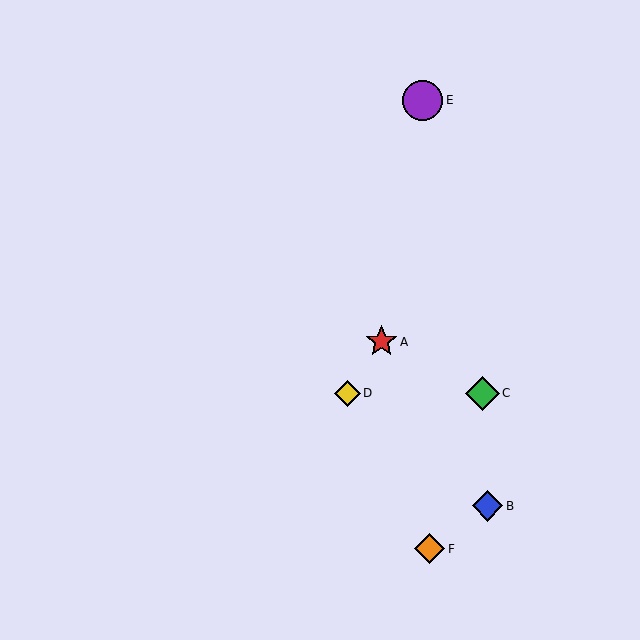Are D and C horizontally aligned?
Yes, both are at y≈393.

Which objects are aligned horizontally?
Objects C, D are aligned horizontally.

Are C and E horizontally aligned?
No, C is at y≈393 and E is at y≈100.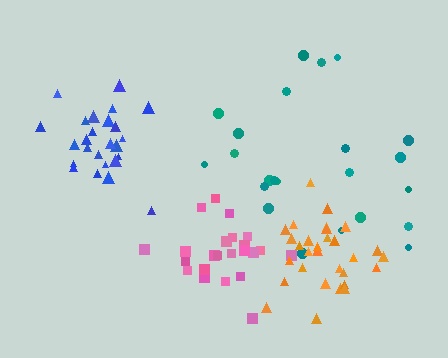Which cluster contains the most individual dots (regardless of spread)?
Orange (30).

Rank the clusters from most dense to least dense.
blue, orange, pink, teal.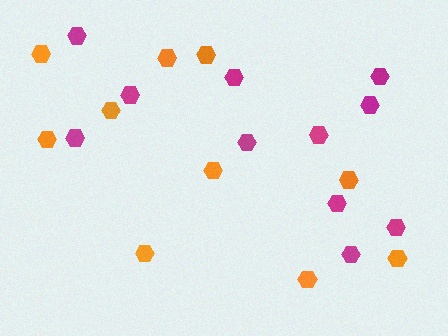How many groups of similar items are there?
There are 2 groups: one group of orange hexagons (10) and one group of magenta hexagons (11).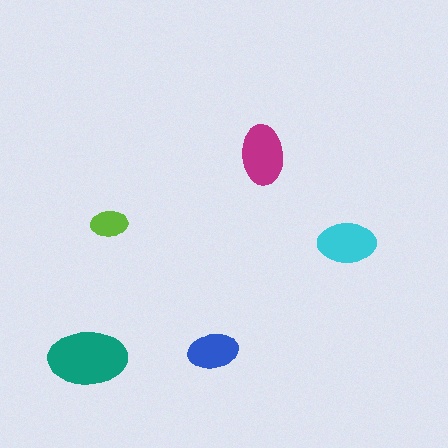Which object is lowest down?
The teal ellipse is bottommost.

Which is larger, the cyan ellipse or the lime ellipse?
The cyan one.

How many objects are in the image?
There are 5 objects in the image.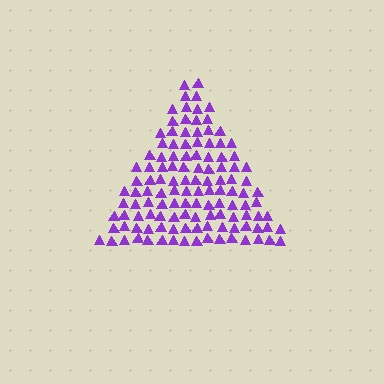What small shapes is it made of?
It is made of small triangles.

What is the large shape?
The large shape is a triangle.